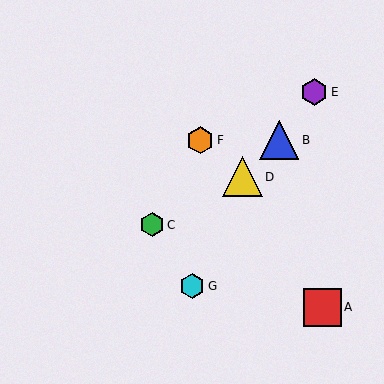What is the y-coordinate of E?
Object E is at y≈92.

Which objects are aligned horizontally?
Objects B, F are aligned horizontally.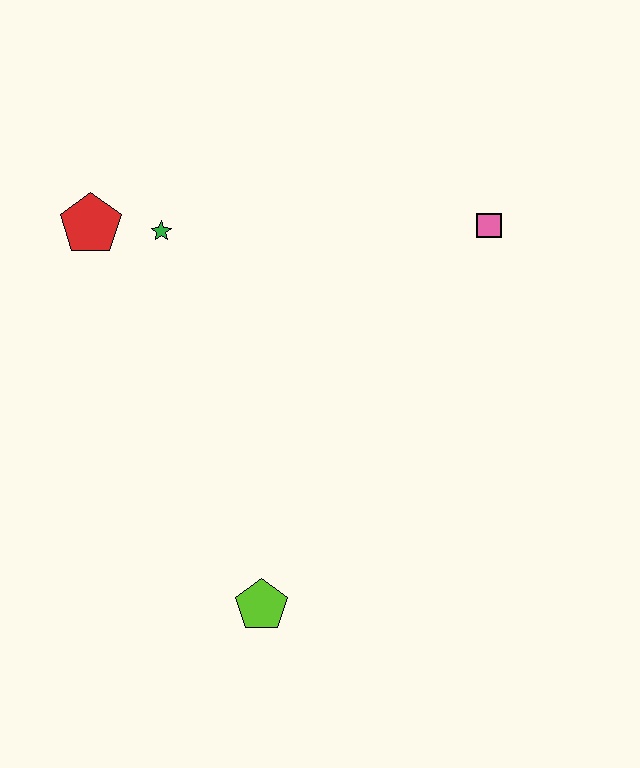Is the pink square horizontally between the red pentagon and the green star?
No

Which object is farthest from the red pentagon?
The lime pentagon is farthest from the red pentagon.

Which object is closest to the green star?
The red pentagon is closest to the green star.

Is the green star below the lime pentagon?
No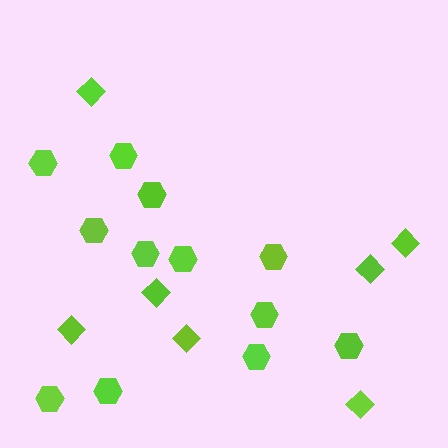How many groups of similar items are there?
There are 2 groups: one group of diamonds (7) and one group of hexagons (12).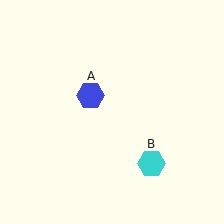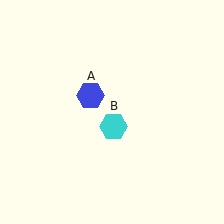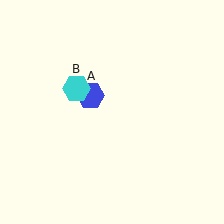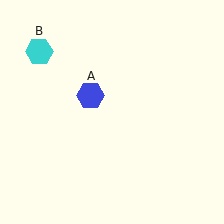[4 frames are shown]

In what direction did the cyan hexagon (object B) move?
The cyan hexagon (object B) moved up and to the left.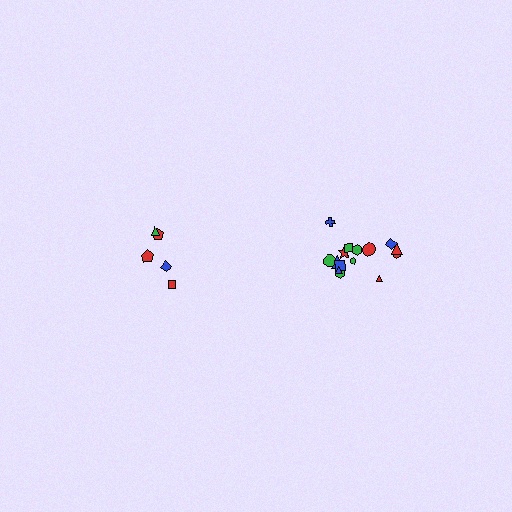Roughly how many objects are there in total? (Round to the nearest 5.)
Roughly 20 objects in total.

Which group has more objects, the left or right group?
The right group.